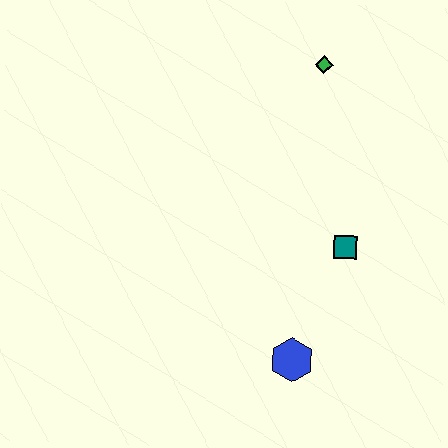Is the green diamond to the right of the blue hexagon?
Yes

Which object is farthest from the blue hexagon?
The green diamond is farthest from the blue hexagon.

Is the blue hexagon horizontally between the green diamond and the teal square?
No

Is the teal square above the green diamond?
No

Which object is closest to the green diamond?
The teal square is closest to the green diamond.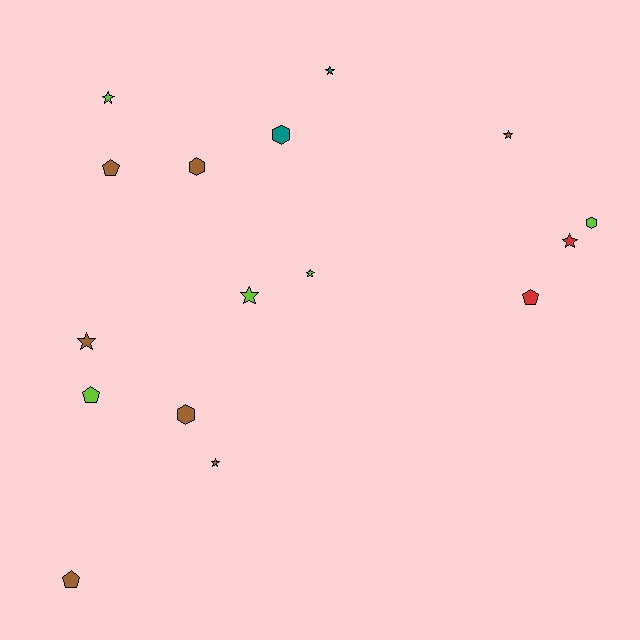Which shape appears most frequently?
Star, with 8 objects.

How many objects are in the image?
There are 16 objects.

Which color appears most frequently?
Brown, with 7 objects.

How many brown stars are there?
There are 3 brown stars.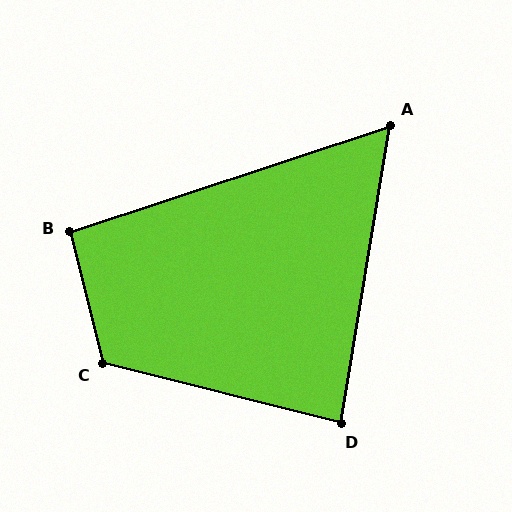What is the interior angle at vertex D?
Approximately 85 degrees (approximately right).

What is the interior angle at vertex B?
Approximately 95 degrees (approximately right).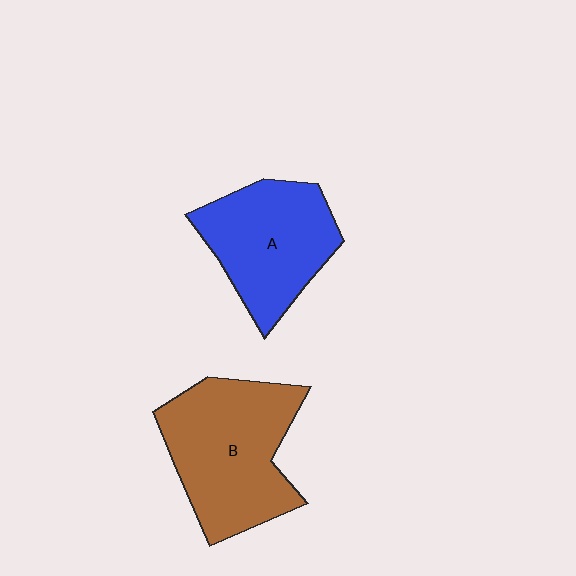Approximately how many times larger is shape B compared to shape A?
Approximately 1.2 times.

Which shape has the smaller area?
Shape A (blue).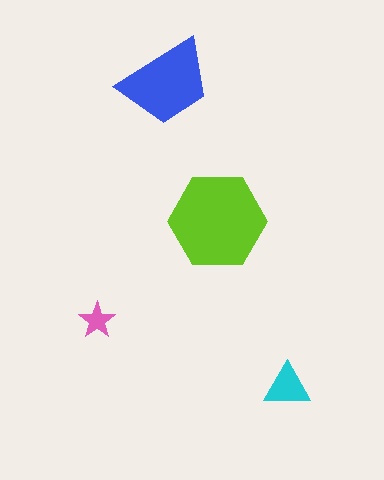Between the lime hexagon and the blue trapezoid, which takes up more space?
The lime hexagon.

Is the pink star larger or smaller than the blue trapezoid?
Smaller.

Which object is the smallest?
The pink star.